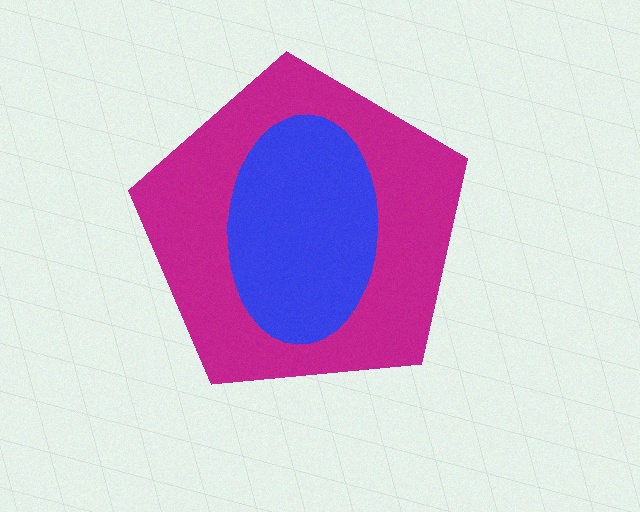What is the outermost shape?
The magenta pentagon.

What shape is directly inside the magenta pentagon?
The blue ellipse.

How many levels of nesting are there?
2.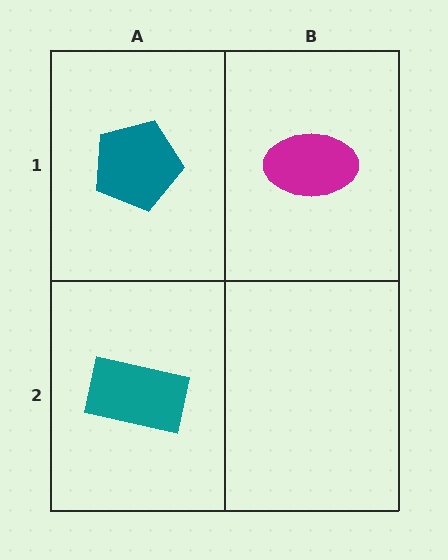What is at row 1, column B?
A magenta ellipse.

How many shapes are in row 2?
1 shape.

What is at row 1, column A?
A teal pentagon.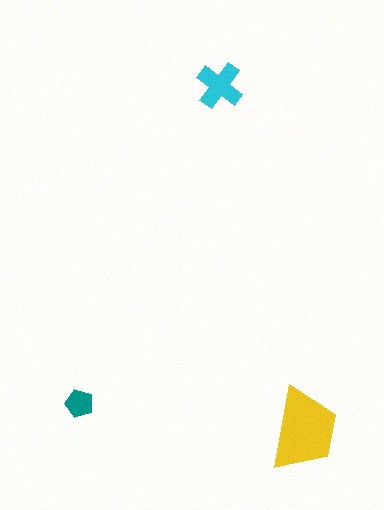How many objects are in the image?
There are 3 objects in the image.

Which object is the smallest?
The teal pentagon.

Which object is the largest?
The yellow trapezoid.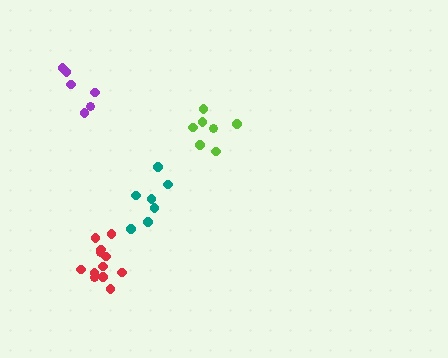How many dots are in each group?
Group 1: 7 dots, Group 2: 6 dots, Group 3: 7 dots, Group 4: 12 dots (32 total).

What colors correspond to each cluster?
The clusters are colored: teal, purple, lime, red.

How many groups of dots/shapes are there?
There are 4 groups.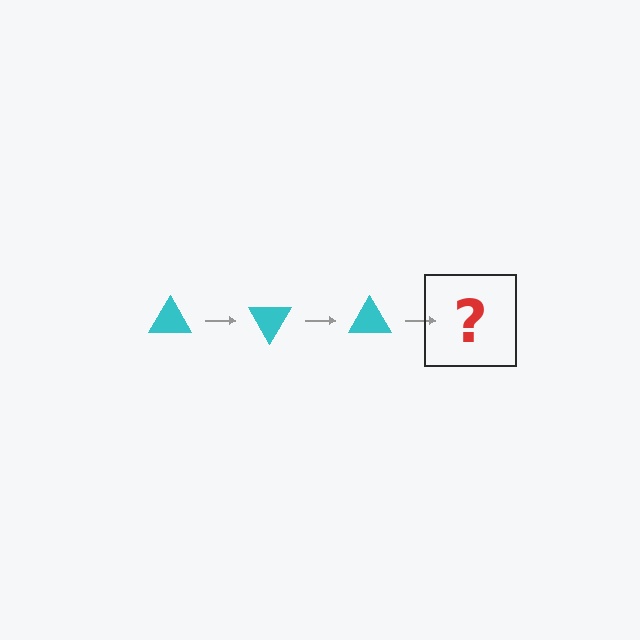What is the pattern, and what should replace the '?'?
The pattern is that the triangle rotates 60 degrees each step. The '?' should be a cyan triangle rotated 180 degrees.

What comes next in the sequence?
The next element should be a cyan triangle rotated 180 degrees.